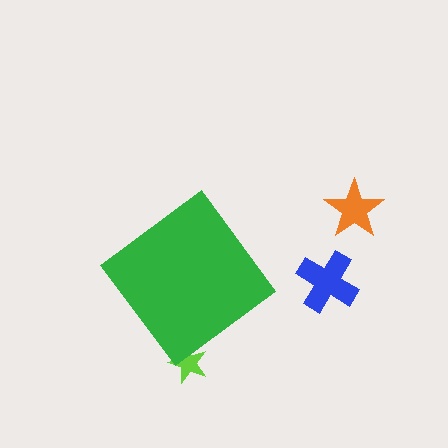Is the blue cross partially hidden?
No, the blue cross is fully visible.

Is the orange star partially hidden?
No, the orange star is fully visible.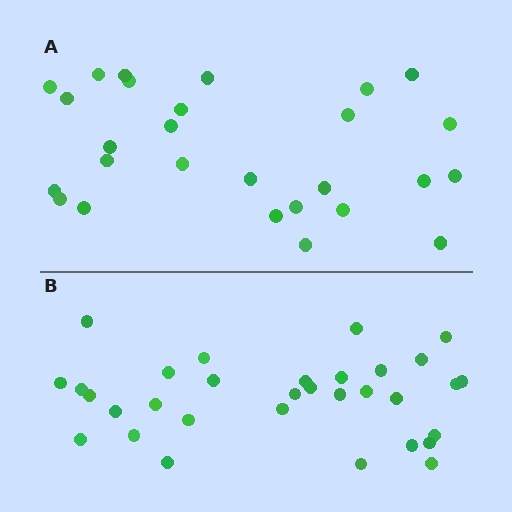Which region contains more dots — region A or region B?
Region B (the bottom region) has more dots.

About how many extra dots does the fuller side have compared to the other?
Region B has about 5 more dots than region A.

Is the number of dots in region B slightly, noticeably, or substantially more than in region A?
Region B has only slightly more — the two regions are fairly close. The ratio is roughly 1.2 to 1.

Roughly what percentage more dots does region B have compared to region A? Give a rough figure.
About 20% more.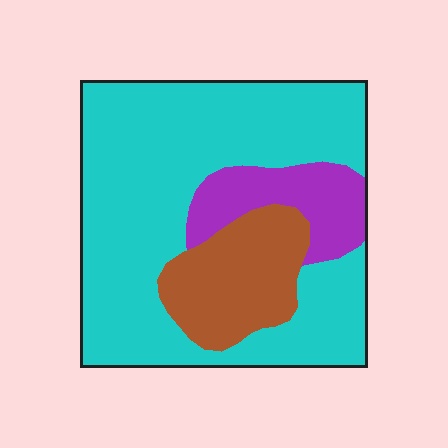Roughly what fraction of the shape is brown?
Brown covers roughly 20% of the shape.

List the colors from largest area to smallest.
From largest to smallest: cyan, brown, purple.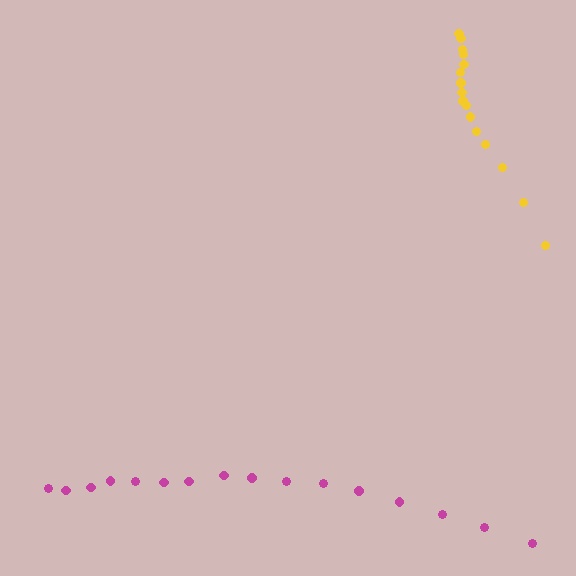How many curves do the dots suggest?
There are 2 distinct paths.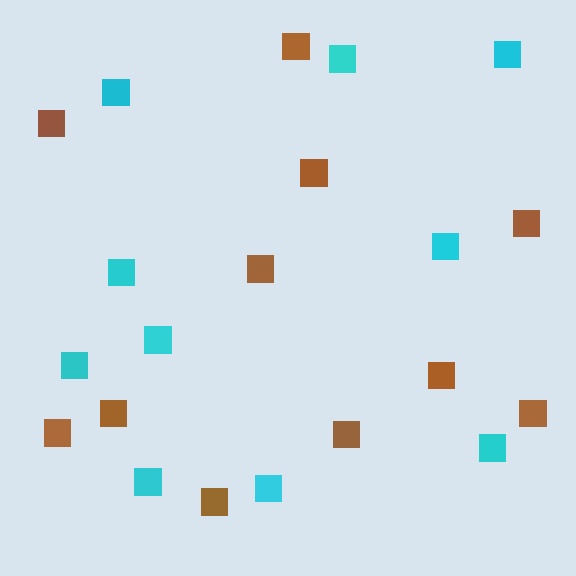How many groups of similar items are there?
There are 2 groups: one group of cyan squares (10) and one group of brown squares (11).